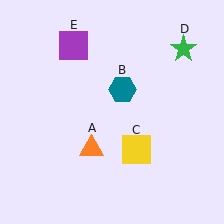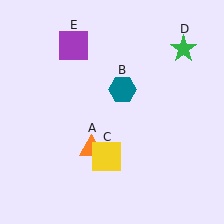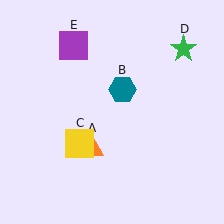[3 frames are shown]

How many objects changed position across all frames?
1 object changed position: yellow square (object C).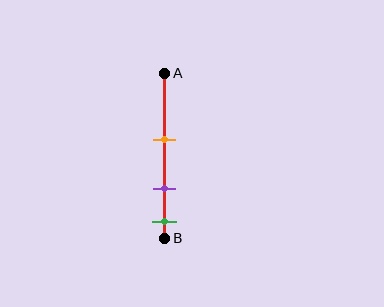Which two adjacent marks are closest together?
The purple and green marks are the closest adjacent pair.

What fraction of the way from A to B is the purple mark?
The purple mark is approximately 70% (0.7) of the way from A to B.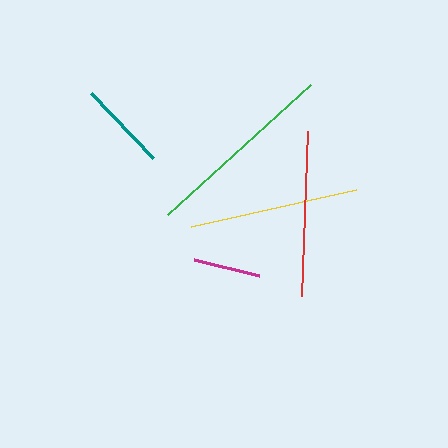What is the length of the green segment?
The green segment is approximately 193 pixels long.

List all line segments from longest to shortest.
From longest to shortest: green, yellow, red, teal, magenta.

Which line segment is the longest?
The green line is the longest at approximately 193 pixels.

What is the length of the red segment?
The red segment is approximately 165 pixels long.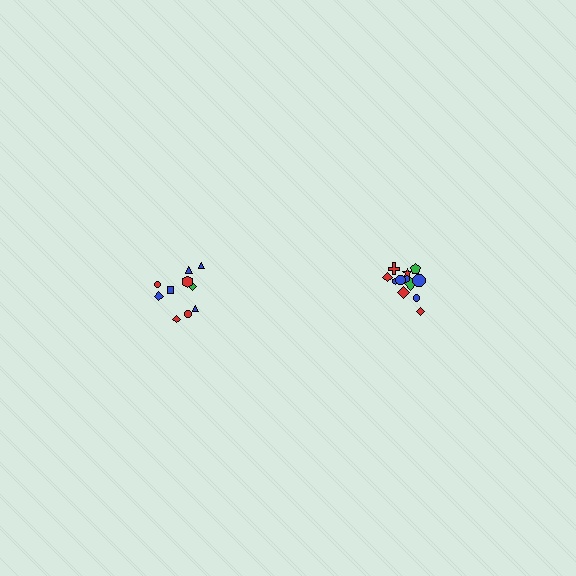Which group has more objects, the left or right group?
The right group.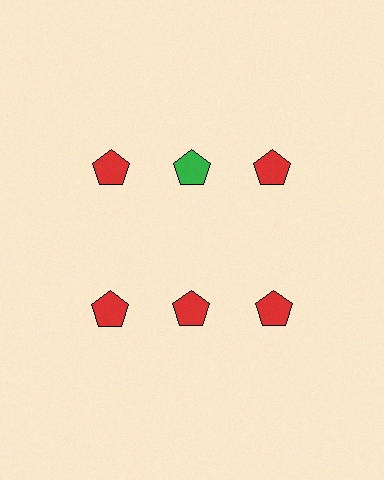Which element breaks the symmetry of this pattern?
The green pentagon in the top row, second from left column breaks the symmetry. All other shapes are red pentagons.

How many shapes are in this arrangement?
There are 6 shapes arranged in a grid pattern.